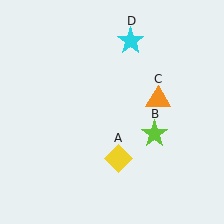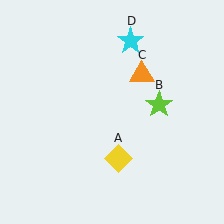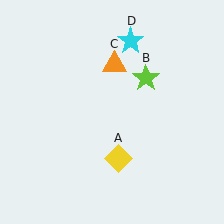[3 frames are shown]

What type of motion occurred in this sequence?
The lime star (object B), orange triangle (object C) rotated counterclockwise around the center of the scene.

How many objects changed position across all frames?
2 objects changed position: lime star (object B), orange triangle (object C).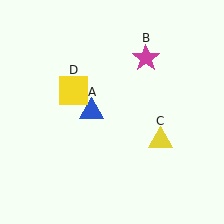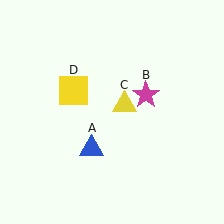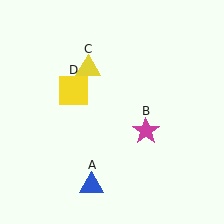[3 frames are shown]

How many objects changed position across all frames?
3 objects changed position: blue triangle (object A), magenta star (object B), yellow triangle (object C).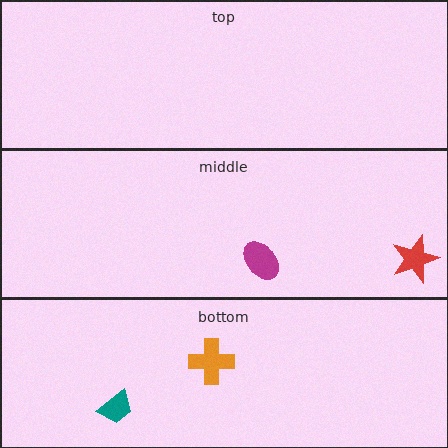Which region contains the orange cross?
The bottom region.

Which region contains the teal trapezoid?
The bottom region.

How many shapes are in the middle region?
2.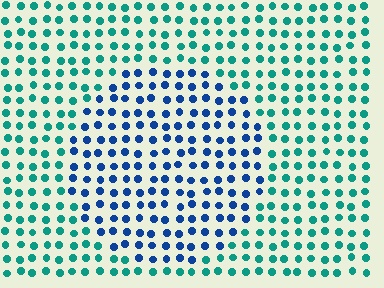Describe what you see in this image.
The image is filled with small teal elements in a uniform arrangement. A circle-shaped region is visible where the elements are tinted to a slightly different hue, forming a subtle color boundary.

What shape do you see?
I see a circle.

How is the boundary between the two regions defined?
The boundary is defined purely by a slight shift in hue (about 47 degrees). Spacing, size, and orientation are identical on both sides.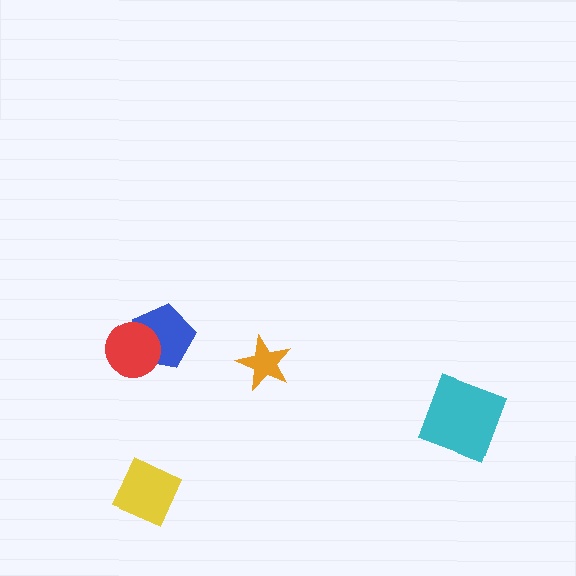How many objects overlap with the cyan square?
0 objects overlap with the cyan square.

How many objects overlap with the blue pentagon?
1 object overlaps with the blue pentagon.